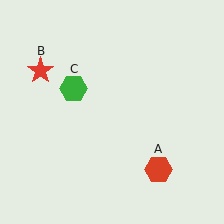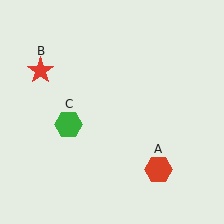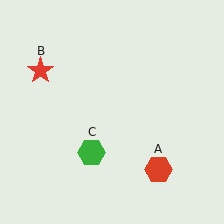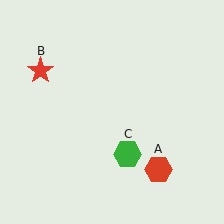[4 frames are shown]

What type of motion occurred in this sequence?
The green hexagon (object C) rotated counterclockwise around the center of the scene.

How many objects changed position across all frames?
1 object changed position: green hexagon (object C).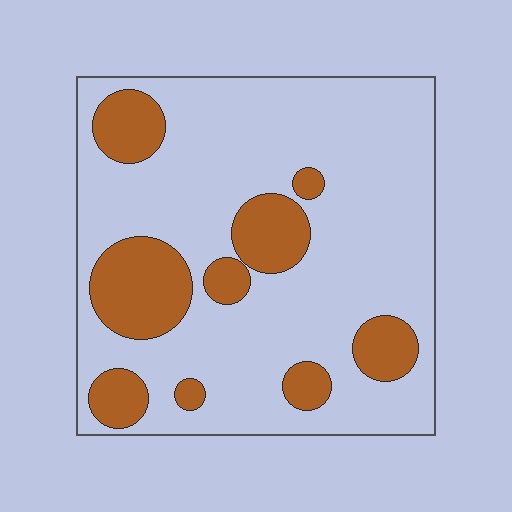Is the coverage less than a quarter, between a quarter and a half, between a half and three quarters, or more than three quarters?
Less than a quarter.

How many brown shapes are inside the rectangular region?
9.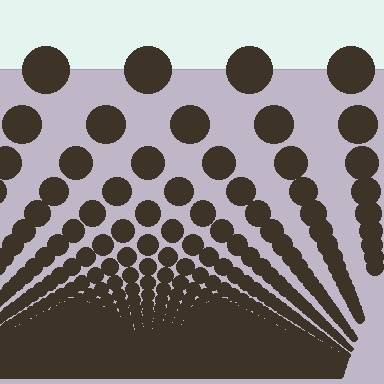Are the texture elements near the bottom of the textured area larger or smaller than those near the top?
Smaller. The gradient is inverted — elements near the bottom are smaller and denser.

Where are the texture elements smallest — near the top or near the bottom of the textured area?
Near the bottom.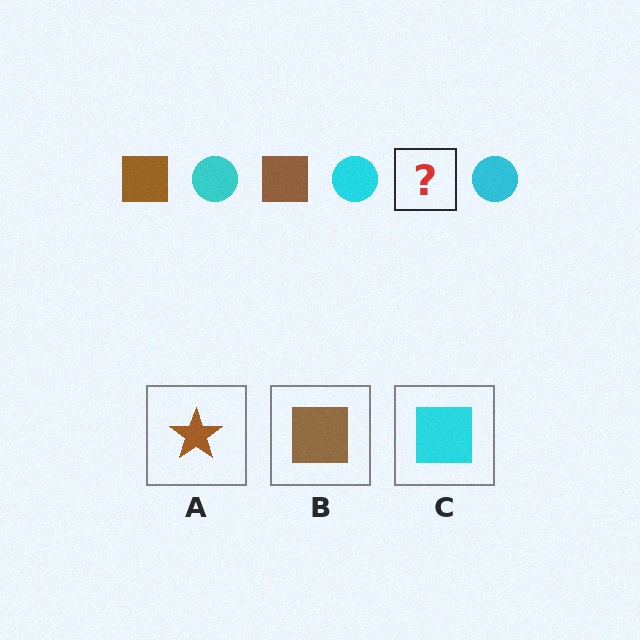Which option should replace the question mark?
Option B.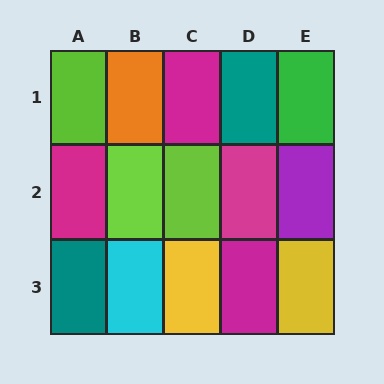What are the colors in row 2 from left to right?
Magenta, lime, lime, magenta, purple.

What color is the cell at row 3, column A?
Teal.